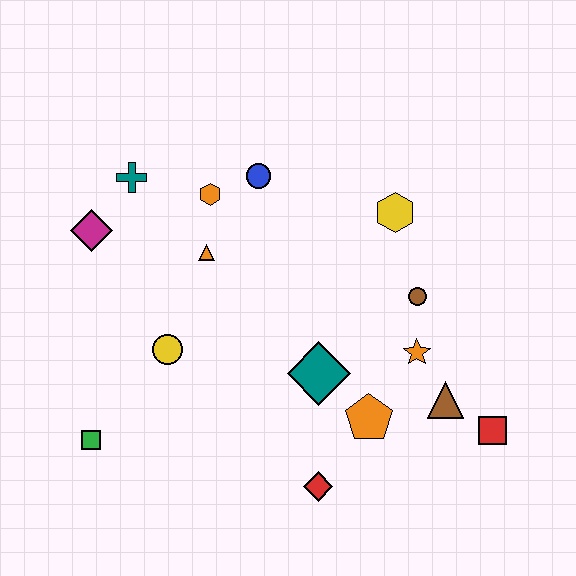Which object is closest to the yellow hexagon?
The brown circle is closest to the yellow hexagon.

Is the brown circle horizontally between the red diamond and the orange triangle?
No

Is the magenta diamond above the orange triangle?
Yes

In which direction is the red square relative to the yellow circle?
The red square is to the right of the yellow circle.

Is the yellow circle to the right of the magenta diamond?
Yes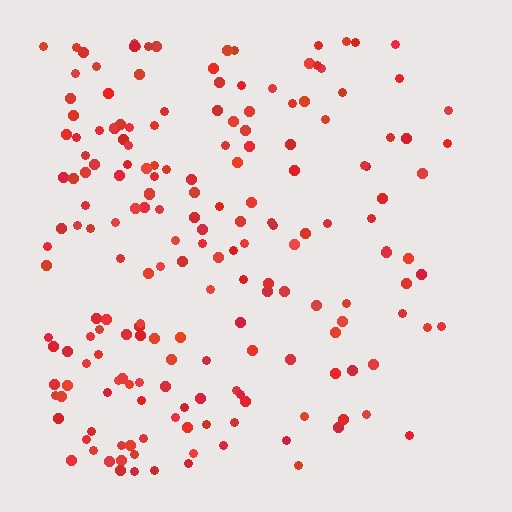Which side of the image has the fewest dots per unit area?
The right.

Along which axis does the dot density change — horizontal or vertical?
Horizontal.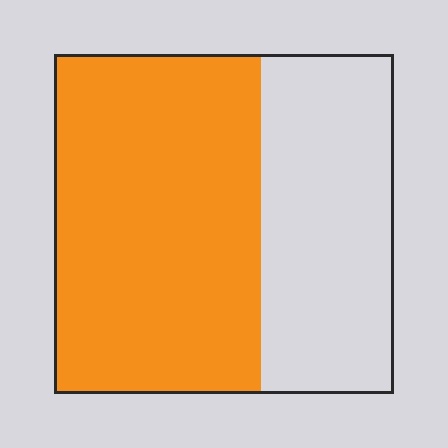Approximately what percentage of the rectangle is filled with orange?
Approximately 60%.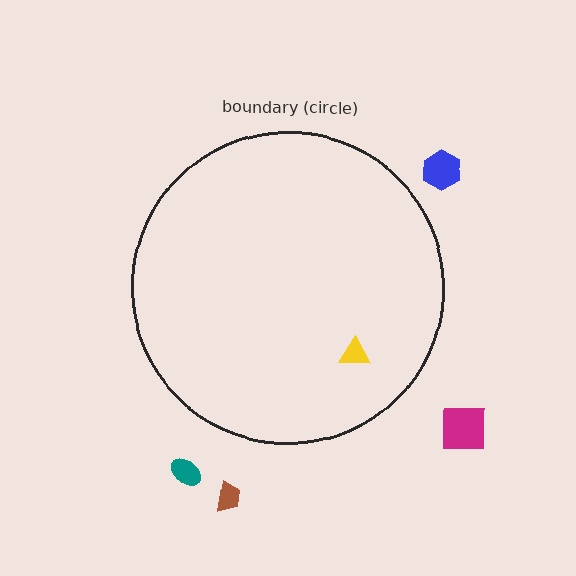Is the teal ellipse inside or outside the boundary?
Outside.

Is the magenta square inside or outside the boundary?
Outside.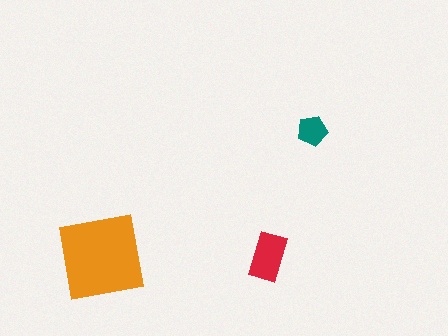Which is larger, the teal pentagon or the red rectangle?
The red rectangle.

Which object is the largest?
The orange square.